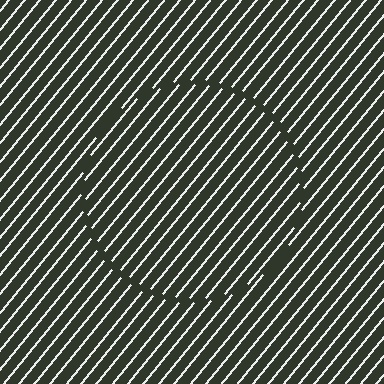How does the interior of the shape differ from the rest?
The interior of the shape contains the same grating, shifted by half a period — the contour is defined by the phase discontinuity where line-ends from the inner and outer gratings abut.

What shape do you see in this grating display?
An illusory circle. The interior of the shape contains the same grating, shifted by half a period — the contour is defined by the phase discontinuity where line-ends from the inner and outer gratings abut.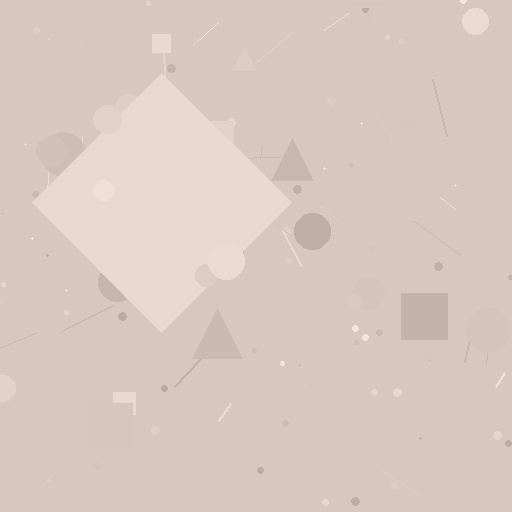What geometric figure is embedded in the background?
A diamond is embedded in the background.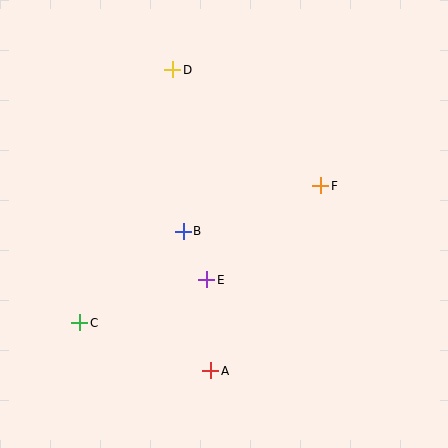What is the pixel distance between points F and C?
The distance between F and C is 277 pixels.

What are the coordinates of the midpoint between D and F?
The midpoint between D and F is at (247, 128).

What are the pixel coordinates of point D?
Point D is at (173, 70).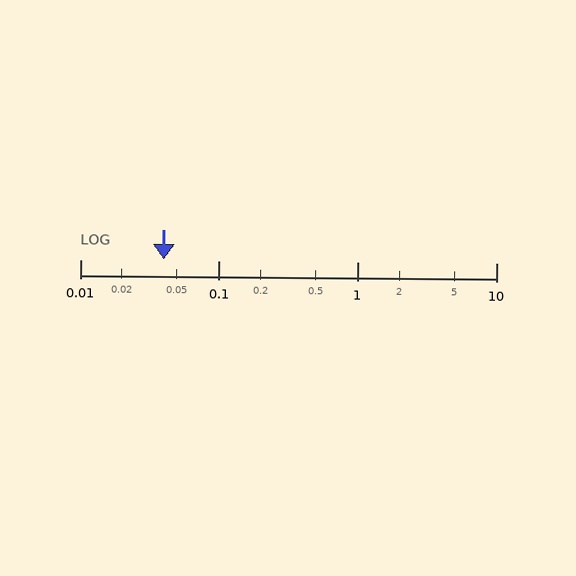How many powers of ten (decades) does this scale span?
The scale spans 3 decades, from 0.01 to 10.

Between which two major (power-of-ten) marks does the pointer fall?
The pointer is between 0.01 and 0.1.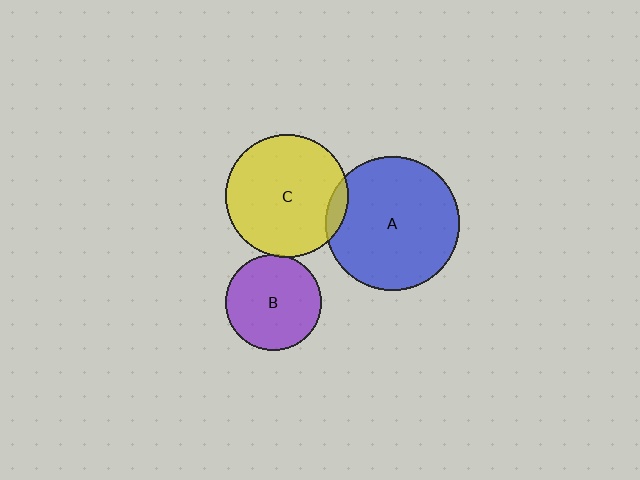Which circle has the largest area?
Circle A (blue).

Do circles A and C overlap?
Yes.